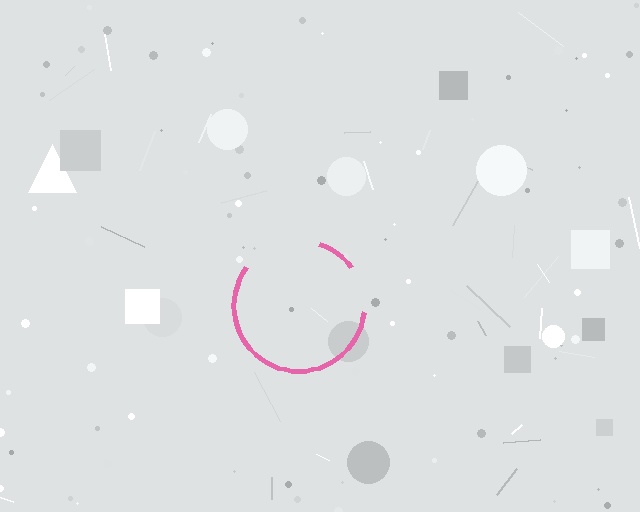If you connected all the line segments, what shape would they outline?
They would outline a circle.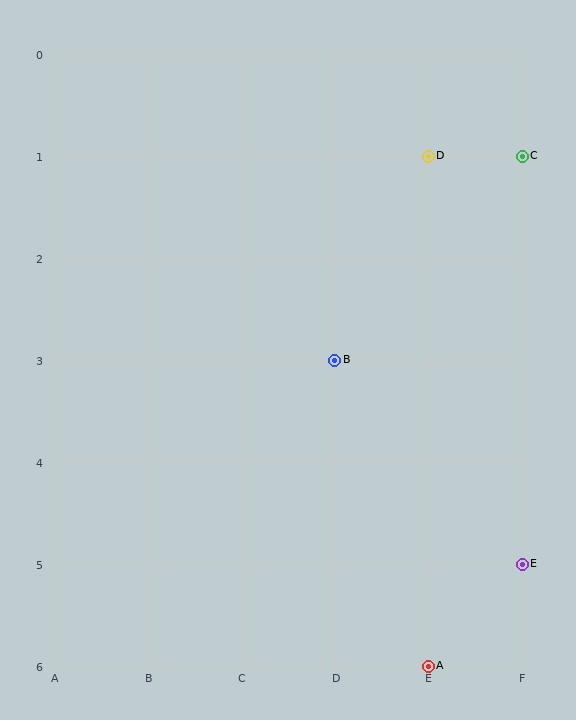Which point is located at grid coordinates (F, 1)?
Point C is at (F, 1).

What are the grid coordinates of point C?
Point C is at grid coordinates (F, 1).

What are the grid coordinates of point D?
Point D is at grid coordinates (E, 1).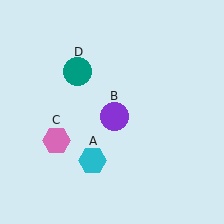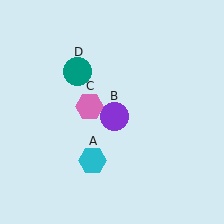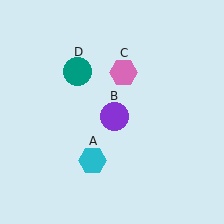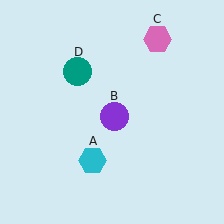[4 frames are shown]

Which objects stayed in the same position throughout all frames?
Cyan hexagon (object A) and purple circle (object B) and teal circle (object D) remained stationary.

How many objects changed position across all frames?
1 object changed position: pink hexagon (object C).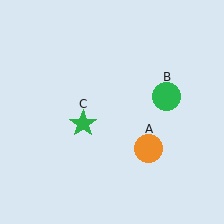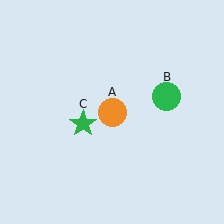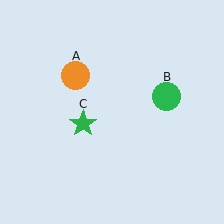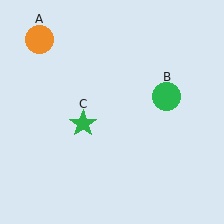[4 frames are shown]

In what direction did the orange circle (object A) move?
The orange circle (object A) moved up and to the left.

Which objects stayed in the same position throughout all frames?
Green circle (object B) and green star (object C) remained stationary.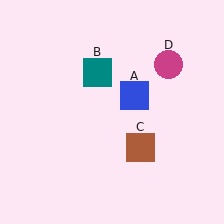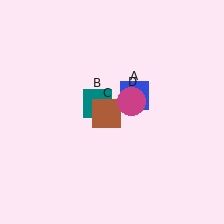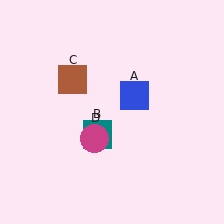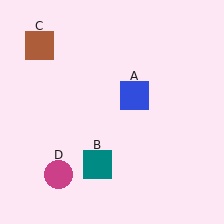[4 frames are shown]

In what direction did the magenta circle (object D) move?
The magenta circle (object D) moved down and to the left.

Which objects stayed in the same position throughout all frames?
Blue square (object A) remained stationary.